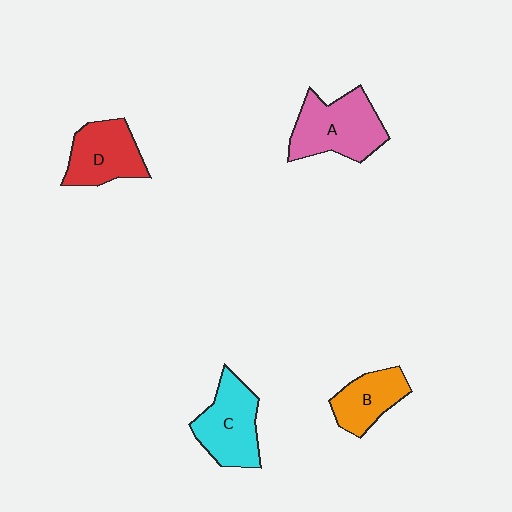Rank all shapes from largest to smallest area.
From largest to smallest: A (pink), C (cyan), D (red), B (orange).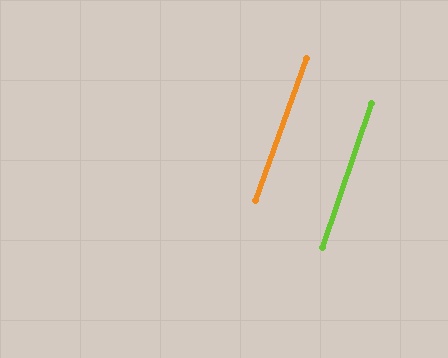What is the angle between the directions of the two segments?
Approximately 1 degree.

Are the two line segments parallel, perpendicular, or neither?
Parallel — their directions differ by only 1.3°.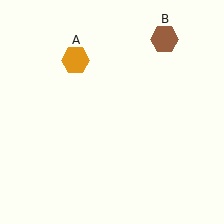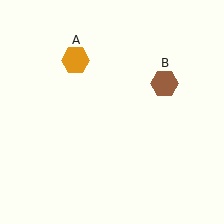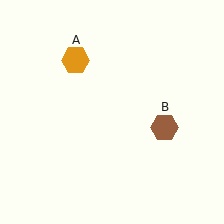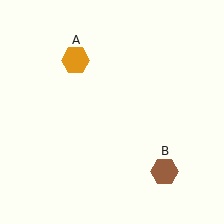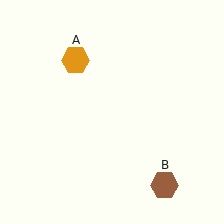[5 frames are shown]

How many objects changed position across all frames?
1 object changed position: brown hexagon (object B).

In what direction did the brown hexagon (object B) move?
The brown hexagon (object B) moved down.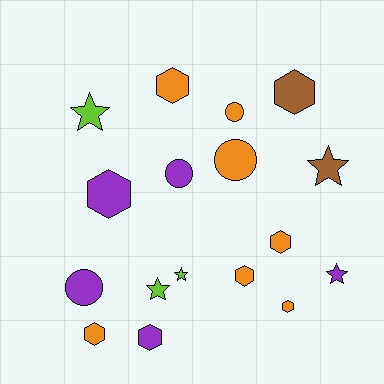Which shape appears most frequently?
Hexagon, with 8 objects.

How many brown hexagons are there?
There is 1 brown hexagon.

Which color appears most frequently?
Orange, with 7 objects.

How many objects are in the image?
There are 17 objects.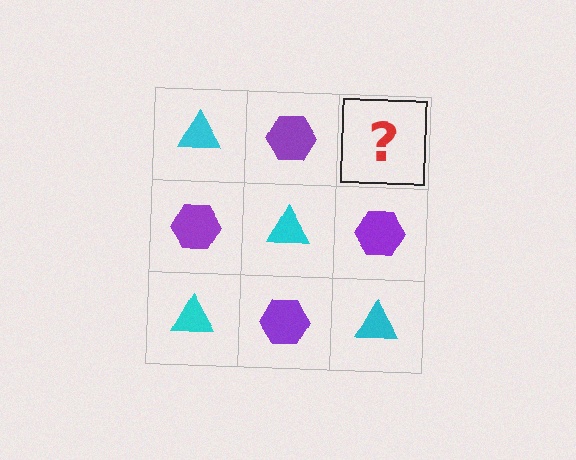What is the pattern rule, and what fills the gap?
The rule is that it alternates cyan triangle and purple hexagon in a checkerboard pattern. The gap should be filled with a cyan triangle.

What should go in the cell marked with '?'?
The missing cell should contain a cyan triangle.